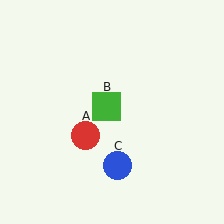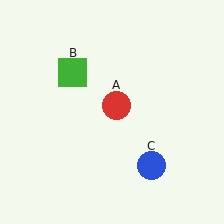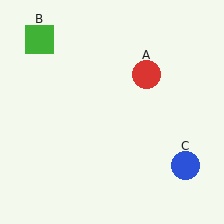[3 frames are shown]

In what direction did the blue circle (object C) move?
The blue circle (object C) moved right.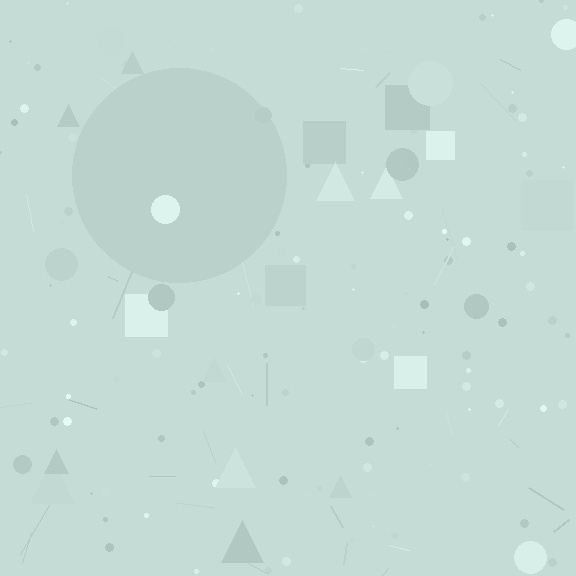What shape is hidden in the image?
A circle is hidden in the image.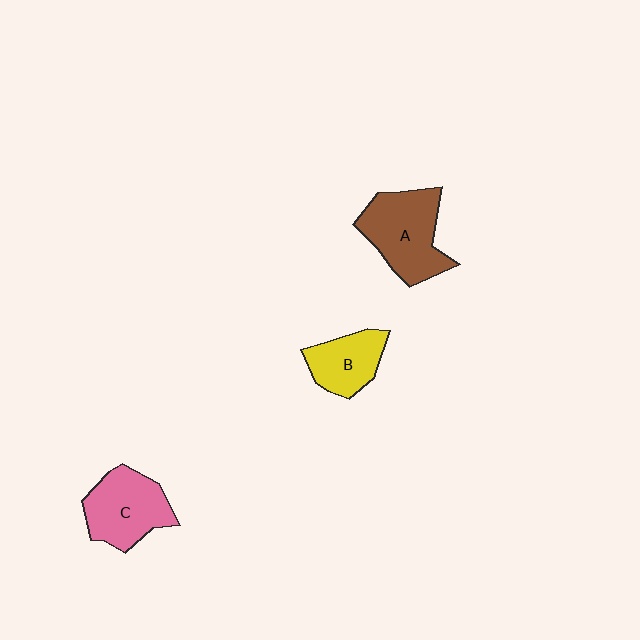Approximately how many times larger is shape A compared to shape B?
Approximately 1.6 times.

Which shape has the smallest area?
Shape B (yellow).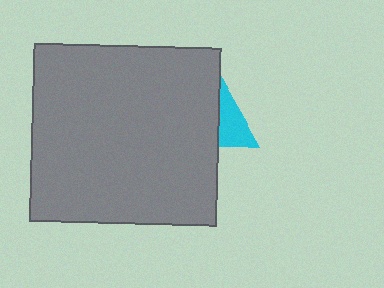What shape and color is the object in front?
The object in front is a gray rectangle.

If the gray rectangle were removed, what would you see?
You would see the complete cyan triangle.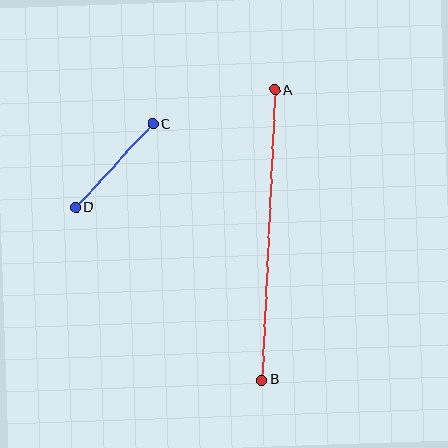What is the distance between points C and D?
The distance is approximately 114 pixels.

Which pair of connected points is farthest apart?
Points A and B are farthest apart.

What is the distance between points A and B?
The distance is approximately 290 pixels.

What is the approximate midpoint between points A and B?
The midpoint is at approximately (268, 235) pixels.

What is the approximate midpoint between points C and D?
The midpoint is at approximately (114, 166) pixels.